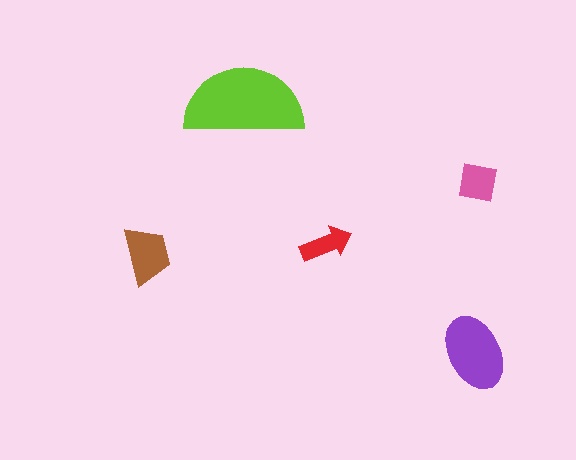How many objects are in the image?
There are 5 objects in the image.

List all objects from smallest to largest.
The red arrow, the pink square, the brown trapezoid, the purple ellipse, the lime semicircle.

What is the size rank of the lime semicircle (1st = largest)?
1st.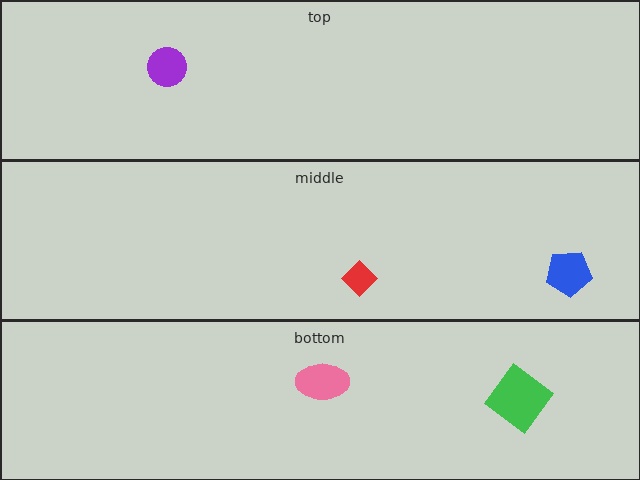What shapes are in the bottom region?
The green diamond, the pink ellipse.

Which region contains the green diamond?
The bottom region.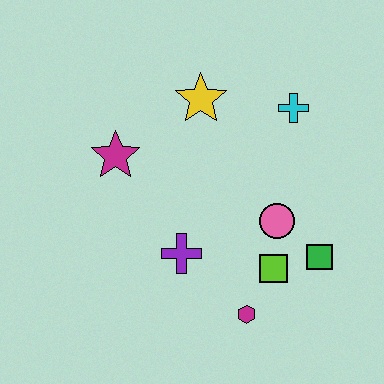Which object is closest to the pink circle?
The lime square is closest to the pink circle.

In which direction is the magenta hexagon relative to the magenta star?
The magenta hexagon is below the magenta star.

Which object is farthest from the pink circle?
The magenta star is farthest from the pink circle.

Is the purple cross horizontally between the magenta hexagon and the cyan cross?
No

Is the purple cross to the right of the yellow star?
No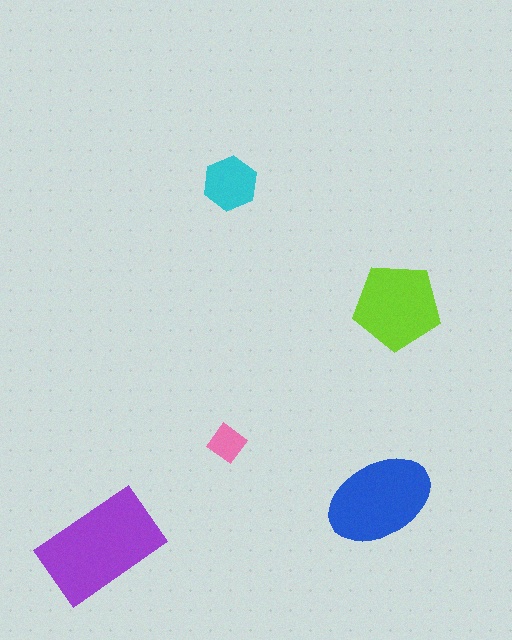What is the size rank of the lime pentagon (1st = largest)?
3rd.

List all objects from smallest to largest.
The pink diamond, the cyan hexagon, the lime pentagon, the blue ellipse, the purple rectangle.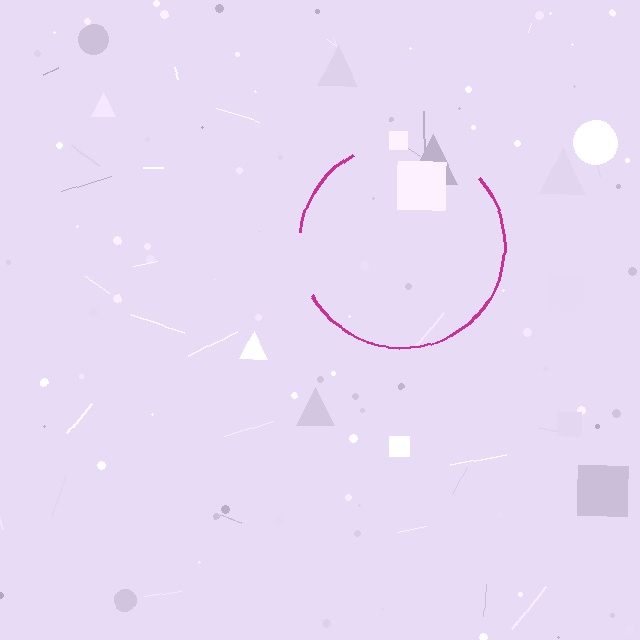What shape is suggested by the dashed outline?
The dashed outline suggests a circle.